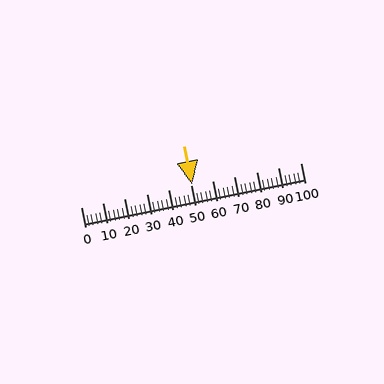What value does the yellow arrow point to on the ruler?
The yellow arrow points to approximately 51.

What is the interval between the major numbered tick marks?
The major tick marks are spaced 10 units apart.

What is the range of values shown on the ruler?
The ruler shows values from 0 to 100.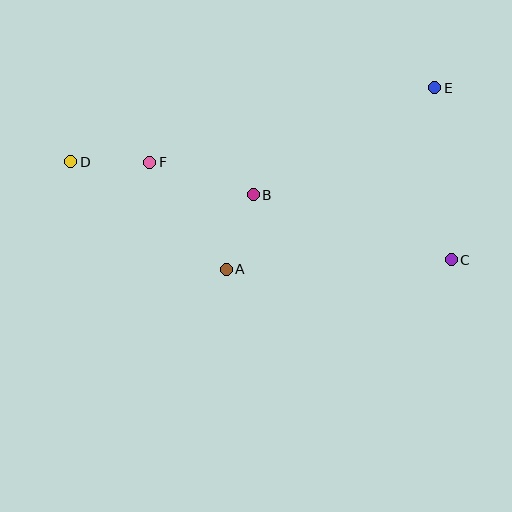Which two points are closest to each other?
Points D and F are closest to each other.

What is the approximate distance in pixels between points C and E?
The distance between C and E is approximately 173 pixels.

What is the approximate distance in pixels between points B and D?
The distance between B and D is approximately 186 pixels.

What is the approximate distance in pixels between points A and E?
The distance between A and E is approximately 276 pixels.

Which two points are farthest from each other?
Points C and D are farthest from each other.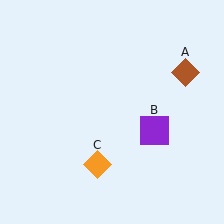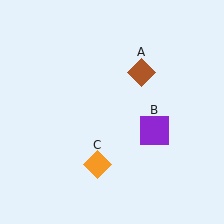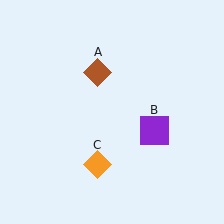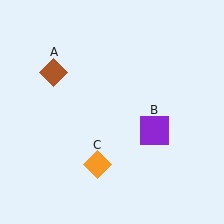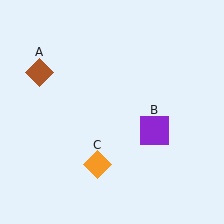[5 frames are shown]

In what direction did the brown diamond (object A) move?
The brown diamond (object A) moved left.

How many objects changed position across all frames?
1 object changed position: brown diamond (object A).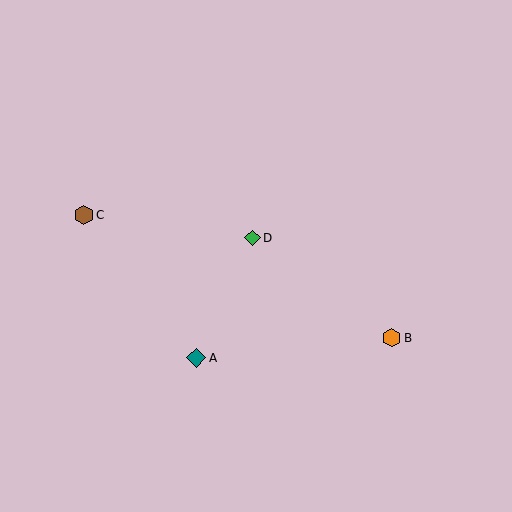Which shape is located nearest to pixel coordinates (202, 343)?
The teal diamond (labeled A) at (196, 358) is nearest to that location.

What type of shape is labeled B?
Shape B is an orange hexagon.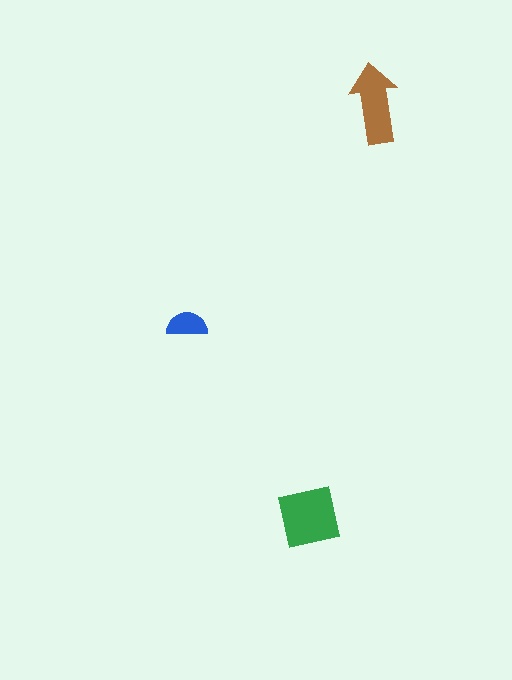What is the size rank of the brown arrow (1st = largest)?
2nd.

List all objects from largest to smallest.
The green square, the brown arrow, the blue semicircle.